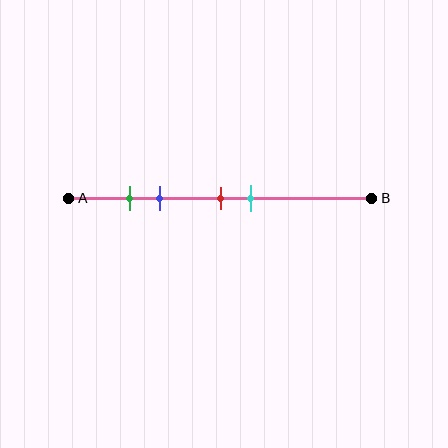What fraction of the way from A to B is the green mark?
The green mark is approximately 20% (0.2) of the way from A to B.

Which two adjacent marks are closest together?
The green and blue marks are the closest adjacent pair.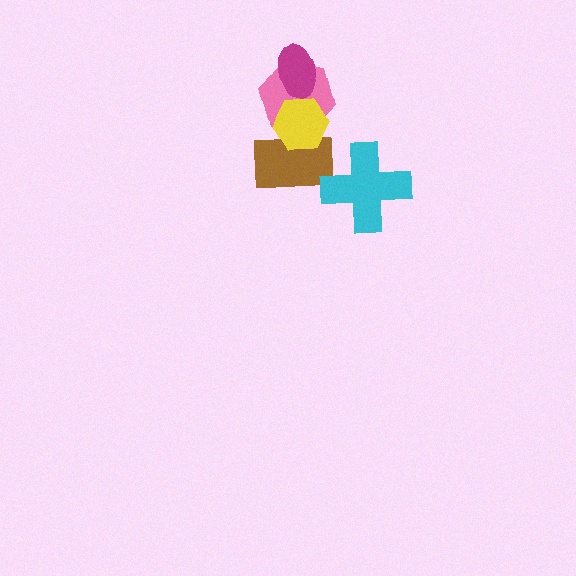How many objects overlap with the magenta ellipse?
1 object overlaps with the magenta ellipse.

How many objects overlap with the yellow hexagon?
2 objects overlap with the yellow hexagon.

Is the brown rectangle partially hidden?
Yes, it is partially covered by another shape.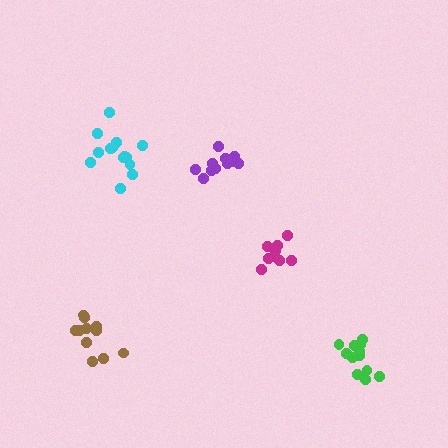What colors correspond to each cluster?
The clusters are colored: cyan, green, magenta, brown, purple.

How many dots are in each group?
Group 1: 14 dots, Group 2: 12 dots, Group 3: 9 dots, Group 4: 11 dots, Group 5: 11 dots (57 total).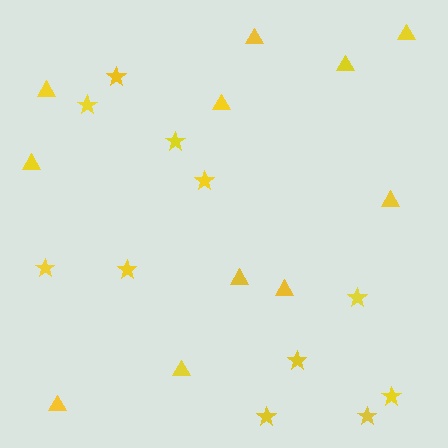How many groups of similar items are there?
There are 2 groups: one group of stars (11) and one group of triangles (11).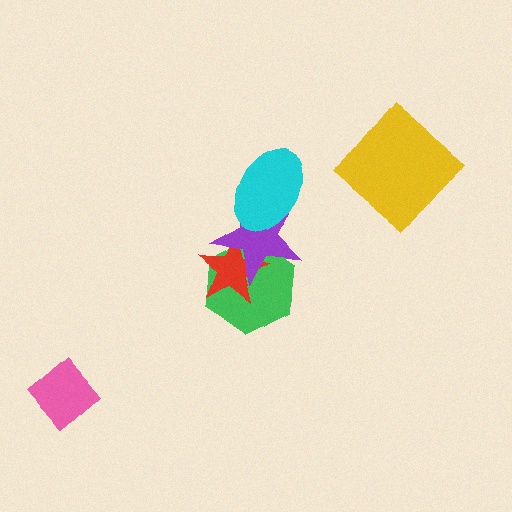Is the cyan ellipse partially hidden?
No, no other shape covers it.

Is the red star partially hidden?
Yes, it is partially covered by another shape.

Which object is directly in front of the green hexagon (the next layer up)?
The red star is directly in front of the green hexagon.